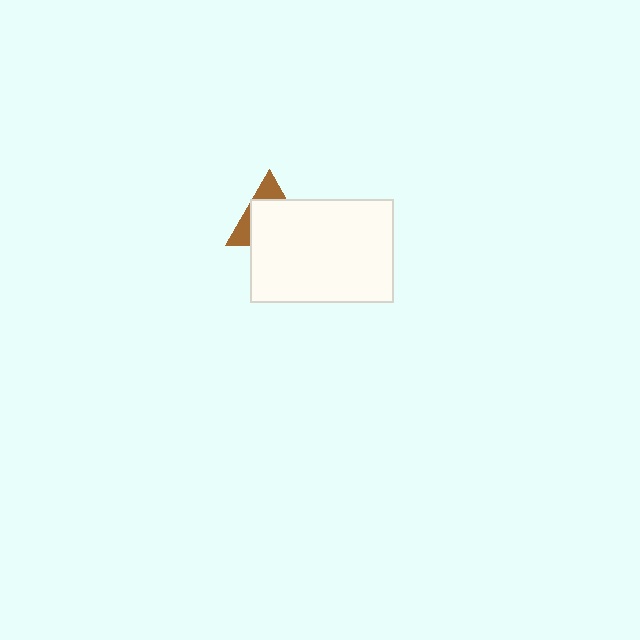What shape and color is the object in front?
The object in front is a white rectangle.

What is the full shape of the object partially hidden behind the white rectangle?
The partially hidden object is a brown triangle.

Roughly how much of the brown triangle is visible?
A small part of it is visible (roughly 31%).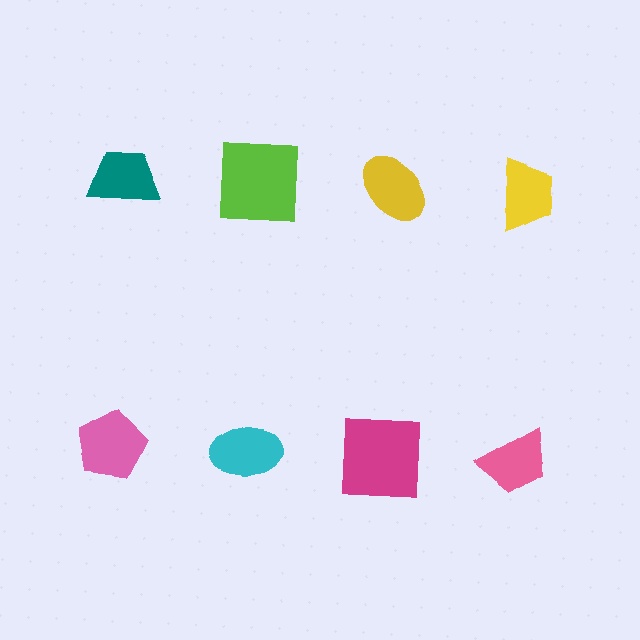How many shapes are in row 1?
4 shapes.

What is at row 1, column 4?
A yellow trapezoid.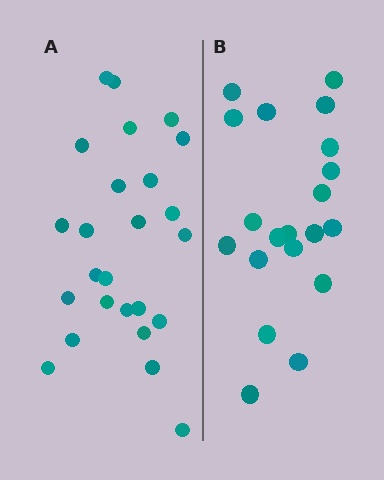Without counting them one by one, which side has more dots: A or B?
Region A (the left region) has more dots.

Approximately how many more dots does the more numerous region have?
Region A has about 5 more dots than region B.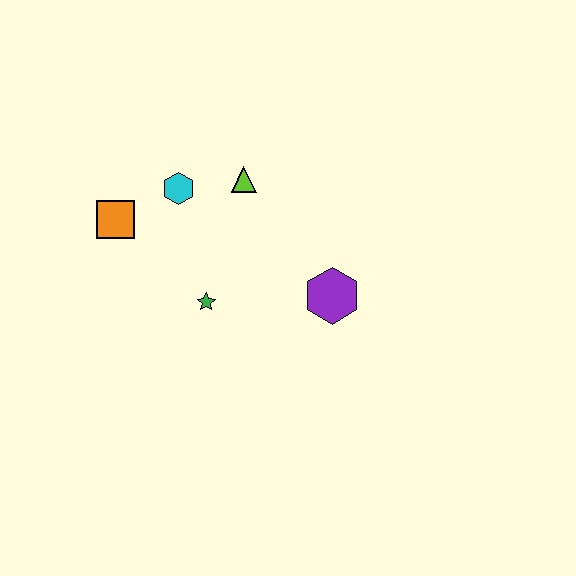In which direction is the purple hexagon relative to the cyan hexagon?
The purple hexagon is to the right of the cyan hexagon.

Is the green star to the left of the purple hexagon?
Yes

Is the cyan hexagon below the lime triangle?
Yes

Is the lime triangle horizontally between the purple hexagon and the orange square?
Yes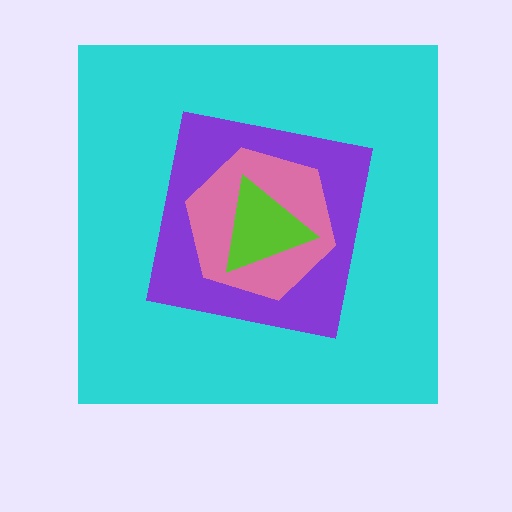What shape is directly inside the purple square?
The pink hexagon.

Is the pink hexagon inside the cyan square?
Yes.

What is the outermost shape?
The cyan square.